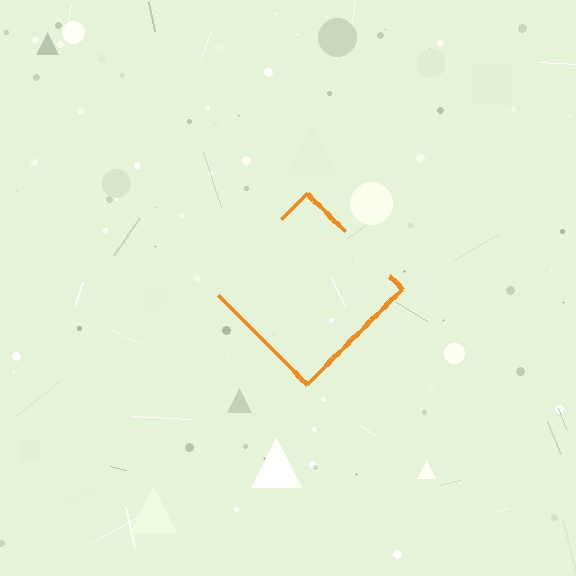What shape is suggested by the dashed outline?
The dashed outline suggests a diamond.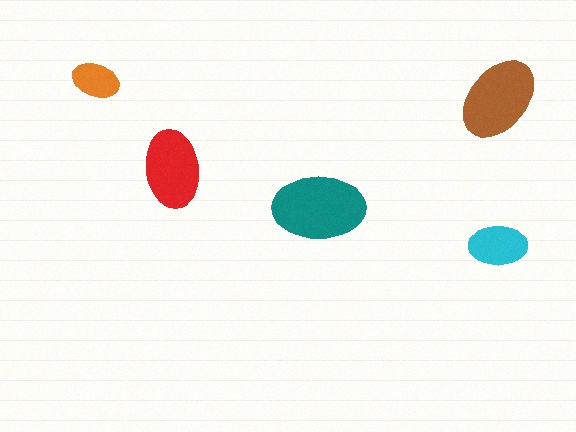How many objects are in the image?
There are 5 objects in the image.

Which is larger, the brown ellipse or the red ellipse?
The brown one.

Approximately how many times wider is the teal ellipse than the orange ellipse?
About 2 times wider.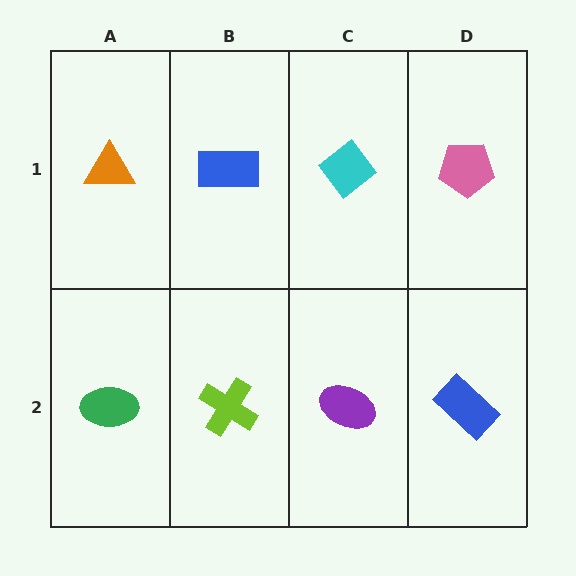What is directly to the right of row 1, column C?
A pink pentagon.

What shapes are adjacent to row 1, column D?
A blue rectangle (row 2, column D), a cyan diamond (row 1, column C).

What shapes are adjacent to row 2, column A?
An orange triangle (row 1, column A), a lime cross (row 2, column B).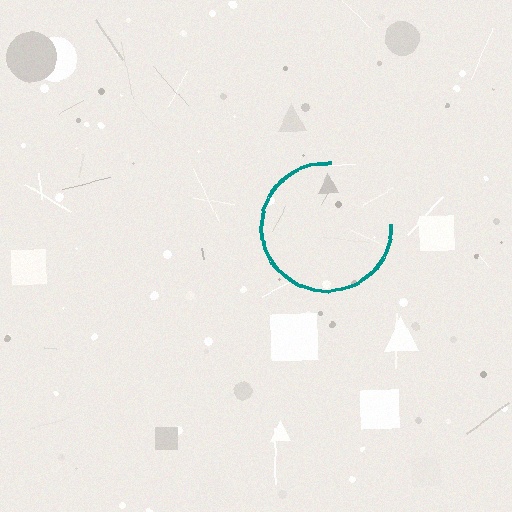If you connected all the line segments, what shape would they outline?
They would outline a circle.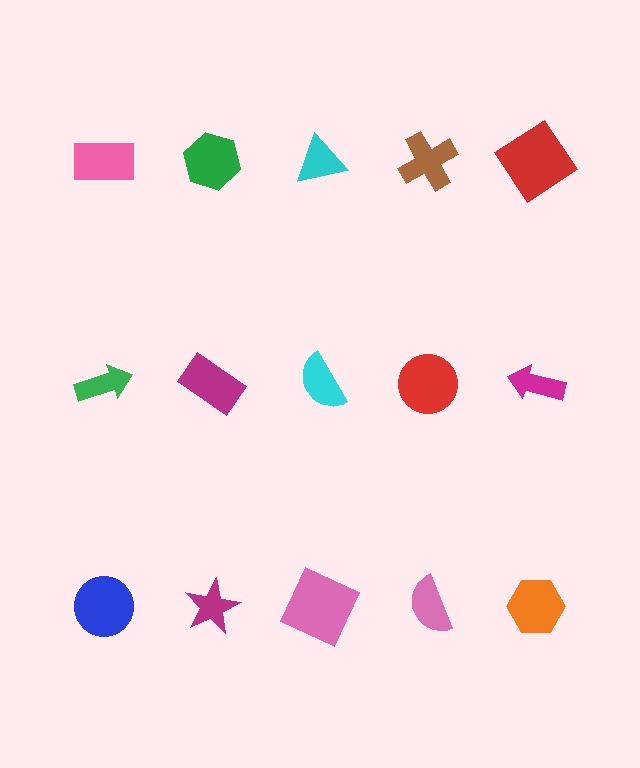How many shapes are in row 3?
5 shapes.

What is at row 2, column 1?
A green arrow.